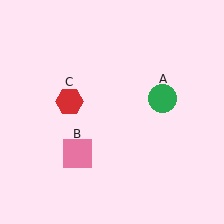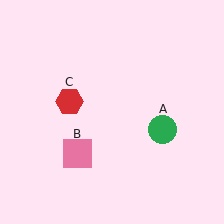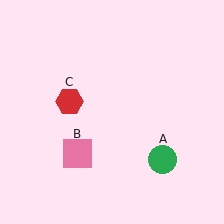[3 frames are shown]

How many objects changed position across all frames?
1 object changed position: green circle (object A).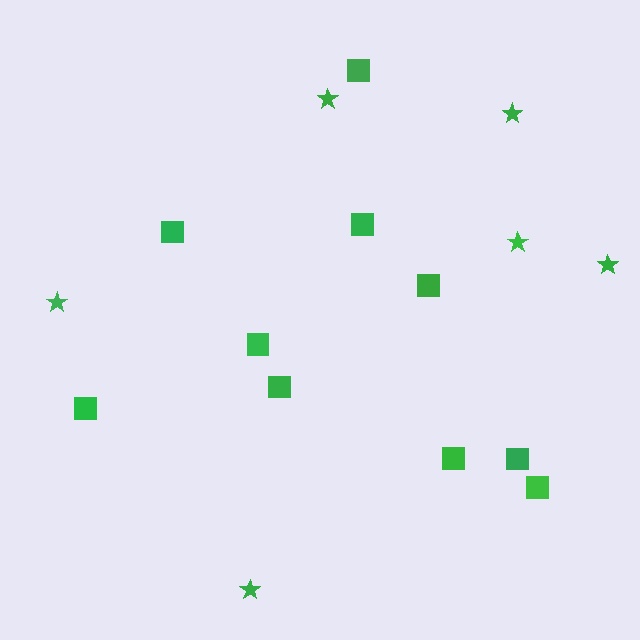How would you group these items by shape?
There are 2 groups: one group of squares (10) and one group of stars (6).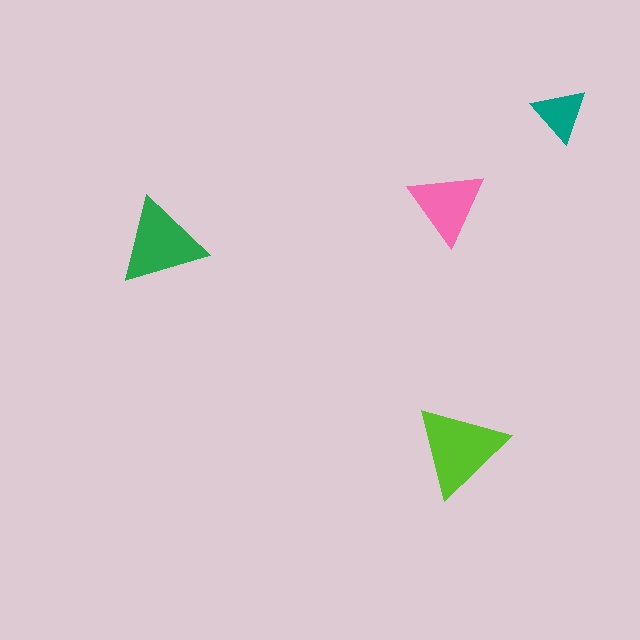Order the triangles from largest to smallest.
the lime one, the green one, the pink one, the teal one.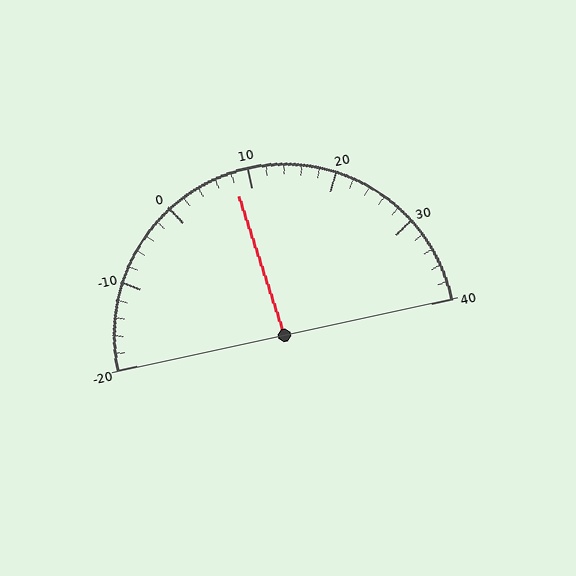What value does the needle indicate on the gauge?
The needle indicates approximately 8.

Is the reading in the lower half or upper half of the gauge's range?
The reading is in the lower half of the range (-20 to 40).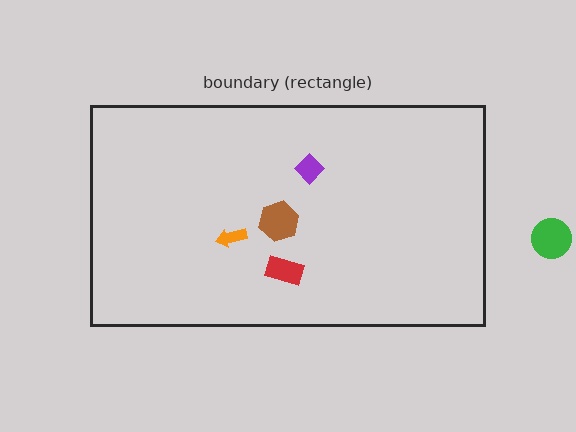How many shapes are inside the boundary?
4 inside, 1 outside.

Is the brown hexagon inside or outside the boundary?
Inside.